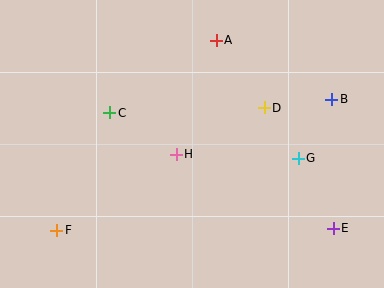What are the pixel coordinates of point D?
Point D is at (264, 108).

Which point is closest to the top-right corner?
Point B is closest to the top-right corner.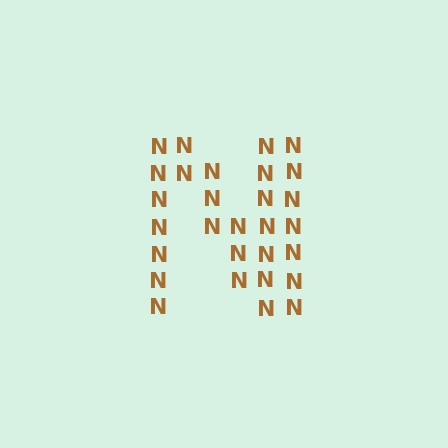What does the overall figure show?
The overall figure shows the letter N.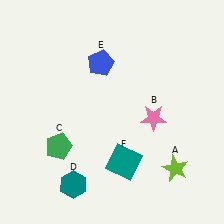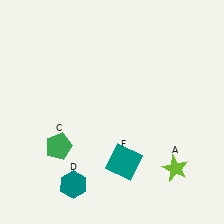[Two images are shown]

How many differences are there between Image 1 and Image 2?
There are 2 differences between the two images.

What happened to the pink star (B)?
The pink star (B) was removed in Image 2. It was in the bottom-right area of Image 1.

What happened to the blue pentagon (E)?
The blue pentagon (E) was removed in Image 2. It was in the top-left area of Image 1.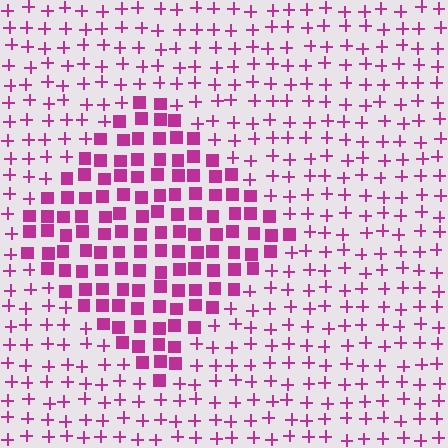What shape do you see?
I see a diamond.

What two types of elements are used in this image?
The image uses squares inside the diamond region and plus signs outside it.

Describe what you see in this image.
The image is filled with small magenta elements arranged in a uniform grid. A diamond-shaped region contains squares, while the surrounding area contains plus signs. The boundary is defined purely by the change in element shape.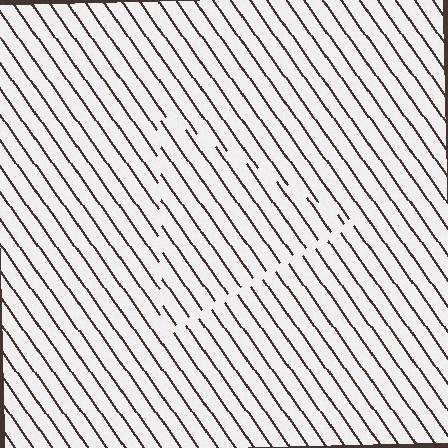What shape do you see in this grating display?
An illusory triangle. The interior of the shape contains the same grating, shifted by half a period — the contour is defined by the phase discontinuity where line-ends from the inner and outer gratings abut.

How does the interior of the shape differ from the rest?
The interior of the shape contains the same grating, shifted by half a period — the contour is defined by the phase discontinuity where line-ends from the inner and outer gratings abut.